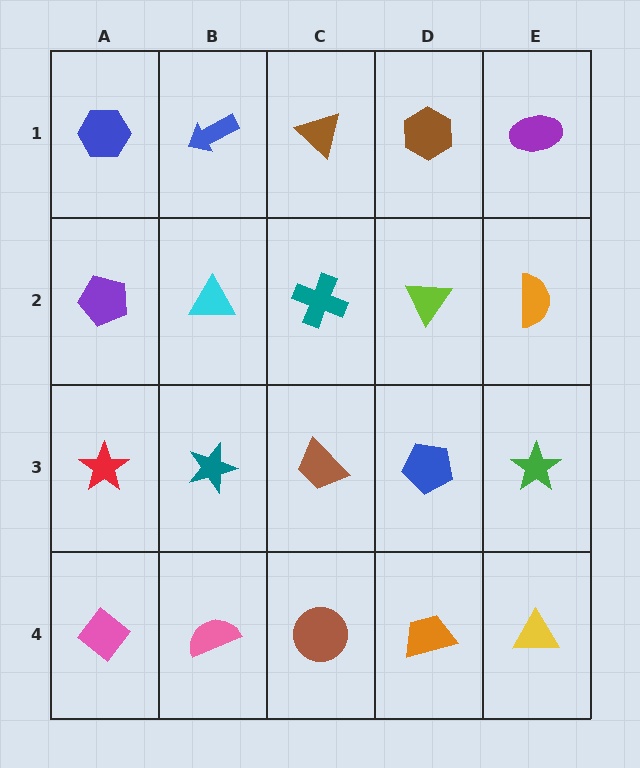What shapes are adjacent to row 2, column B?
A blue arrow (row 1, column B), a teal star (row 3, column B), a purple pentagon (row 2, column A), a teal cross (row 2, column C).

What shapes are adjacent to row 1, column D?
A lime triangle (row 2, column D), a brown triangle (row 1, column C), a purple ellipse (row 1, column E).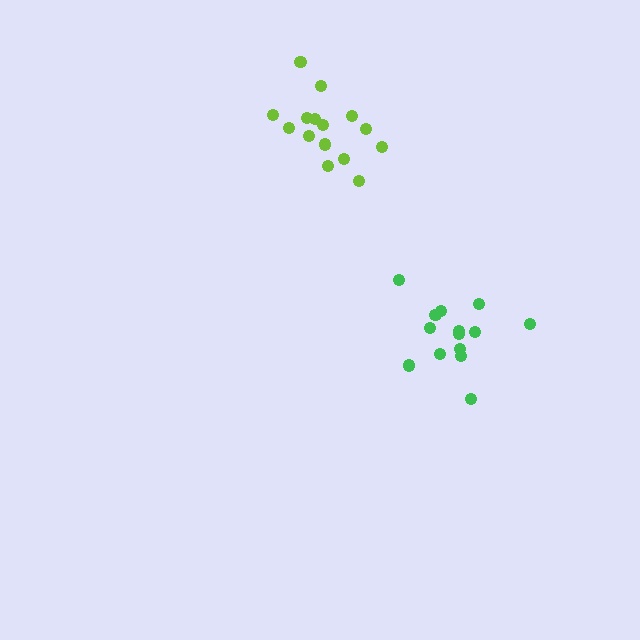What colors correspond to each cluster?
The clusters are colored: lime, green.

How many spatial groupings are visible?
There are 2 spatial groupings.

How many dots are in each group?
Group 1: 15 dots, Group 2: 15 dots (30 total).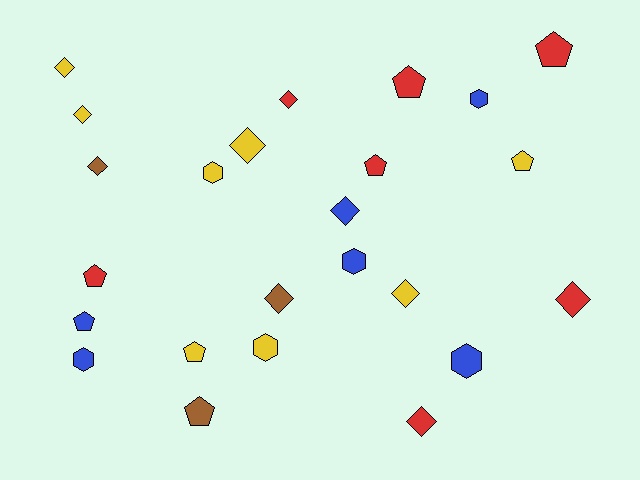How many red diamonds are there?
There are 3 red diamonds.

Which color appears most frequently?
Yellow, with 8 objects.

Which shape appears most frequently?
Diamond, with 10 objects.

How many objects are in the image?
There are 24 objects.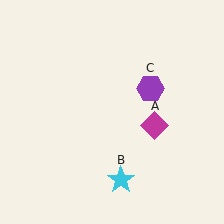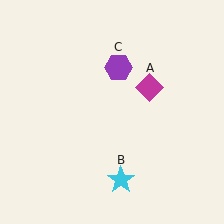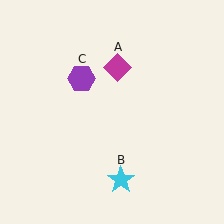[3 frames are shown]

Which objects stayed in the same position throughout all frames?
Cyan star (object B) remained stationary.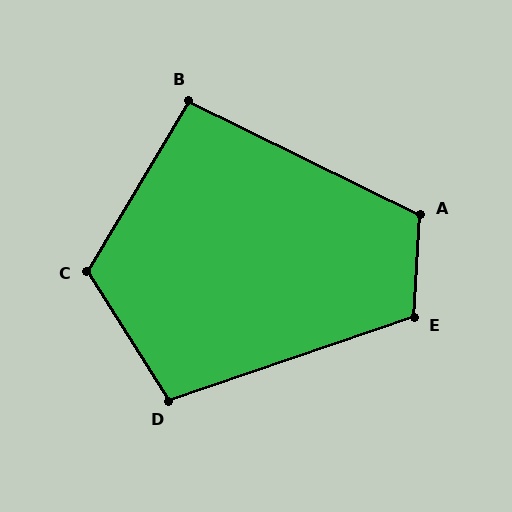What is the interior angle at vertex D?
Approximately 103 degrees (obtuse).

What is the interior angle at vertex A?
Approximately 113 degrees (obtuse).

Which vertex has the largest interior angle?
C, at approximately 117 degrees.